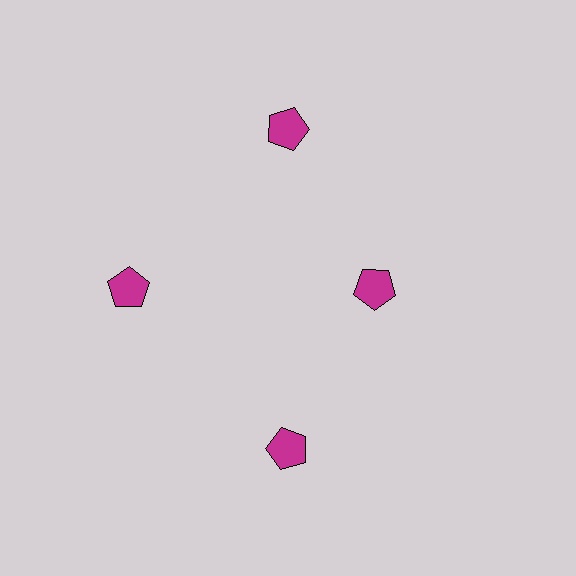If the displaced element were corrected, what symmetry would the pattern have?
It would have 4-fold rotational symmetry — the pattern would map onto itself every 90 degrees.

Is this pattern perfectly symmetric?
No. The 4 magenta pentagons are arranged in a ring, but one element near the 3 o'clock position is pulled inward toward the center, breaking the 4-fold rotational symmetry.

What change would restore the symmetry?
The symmetry would be restored by moving it outward, back onto the ring so that all 4 pentagons sit at equal angles and equal distance from the center.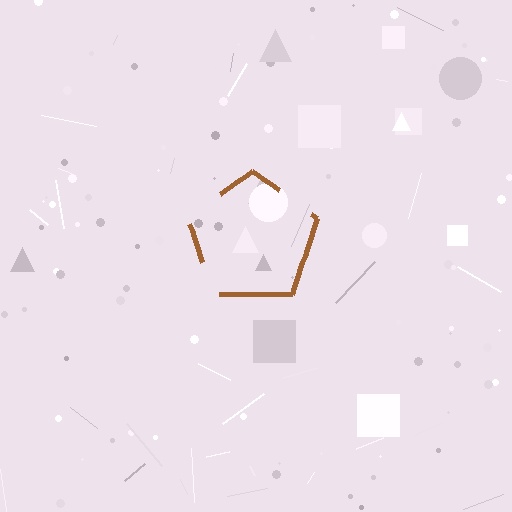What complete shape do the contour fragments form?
The contour fragments form a pentagon.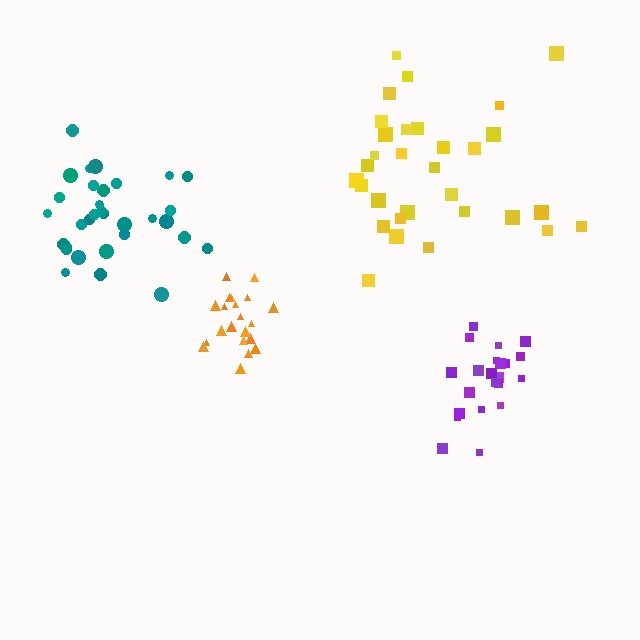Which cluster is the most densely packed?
Orange.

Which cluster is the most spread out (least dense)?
Yellow.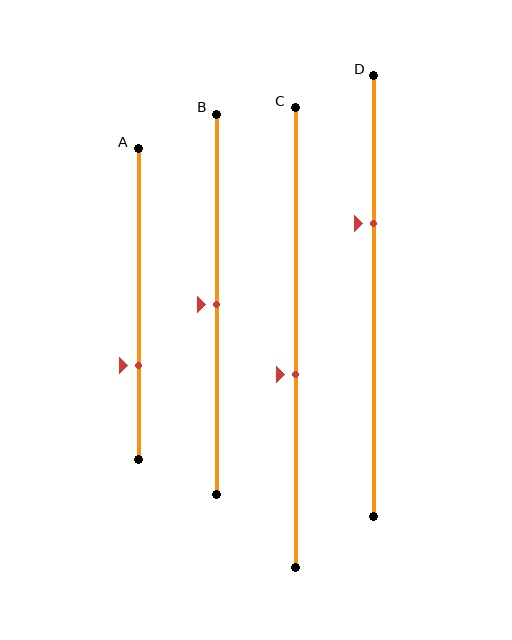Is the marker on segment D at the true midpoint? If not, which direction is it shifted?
No, the marker on segment D is shifted upward by about 17% of the segment length.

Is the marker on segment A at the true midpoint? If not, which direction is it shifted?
No, the marker on segment A is shifted downward by about 20% of the segment length.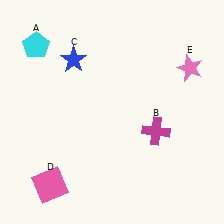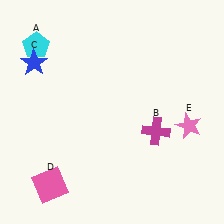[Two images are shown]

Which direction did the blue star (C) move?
The blue star (C) moved left.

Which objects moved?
The objects that moved are: the blue star (C), the pink star (E).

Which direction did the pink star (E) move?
The pink star (E) moved down.